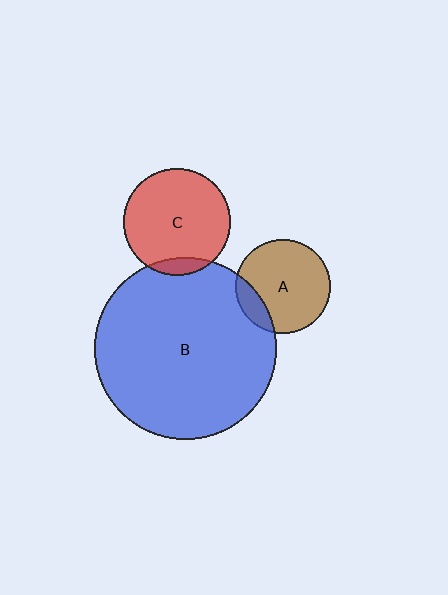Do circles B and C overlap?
Yes.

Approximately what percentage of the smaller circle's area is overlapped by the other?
Approximately 10%.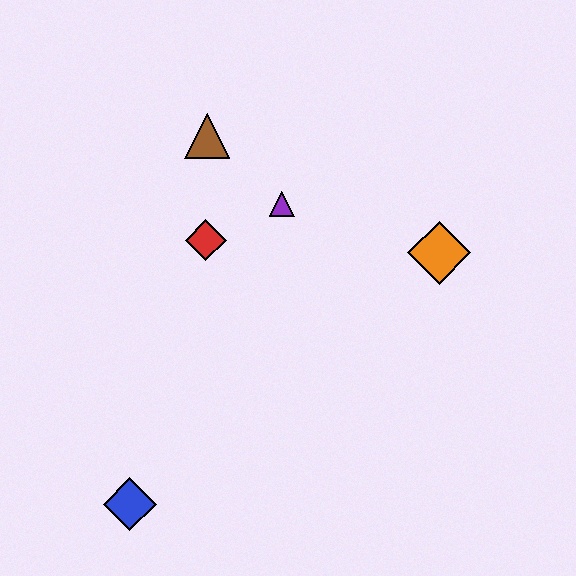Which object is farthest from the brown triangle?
The blue diamond is farthest from the brown triangle.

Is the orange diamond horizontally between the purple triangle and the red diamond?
No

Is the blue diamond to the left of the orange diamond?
Yes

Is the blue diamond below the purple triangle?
Yes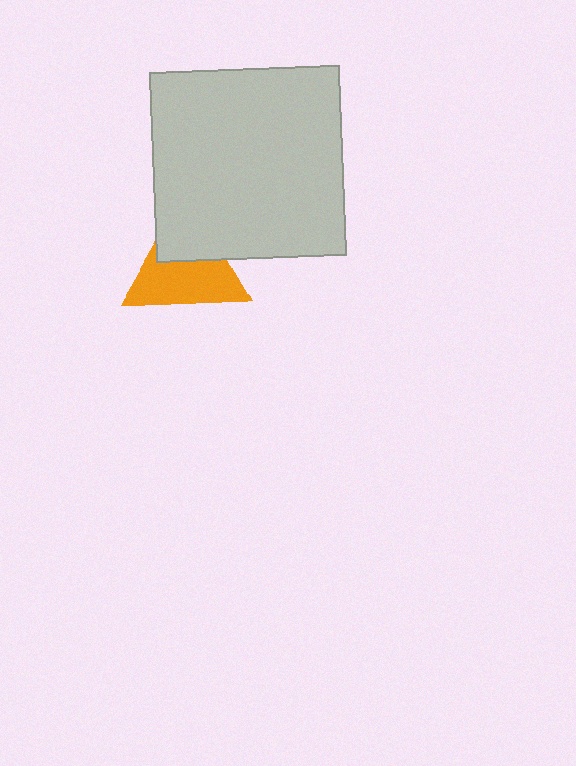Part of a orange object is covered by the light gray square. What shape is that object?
It is a triangle.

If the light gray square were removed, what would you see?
You would see the complete orange triangle.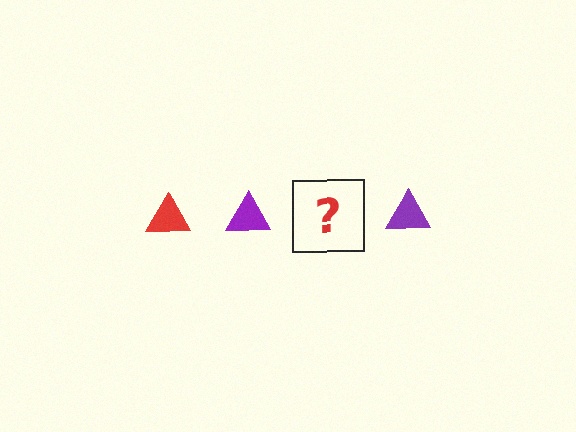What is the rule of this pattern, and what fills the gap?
The rule is that the pattern cycles through red, purple triangles. The gap should be filled with a red triangle.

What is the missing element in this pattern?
The missing element is a red triangle.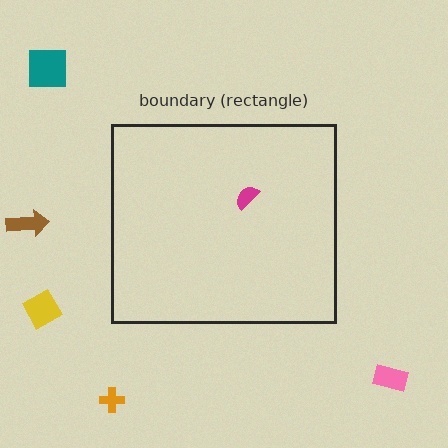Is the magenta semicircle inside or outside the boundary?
Inside.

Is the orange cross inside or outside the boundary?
Outside.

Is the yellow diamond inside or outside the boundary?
Outside.